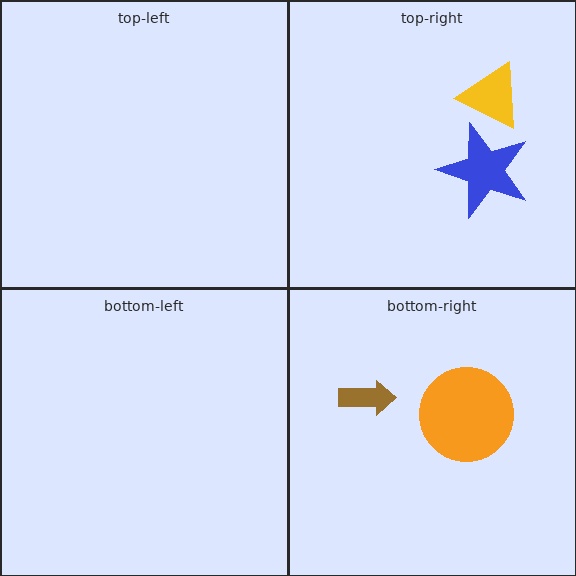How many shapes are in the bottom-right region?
2.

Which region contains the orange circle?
The bottom-right region.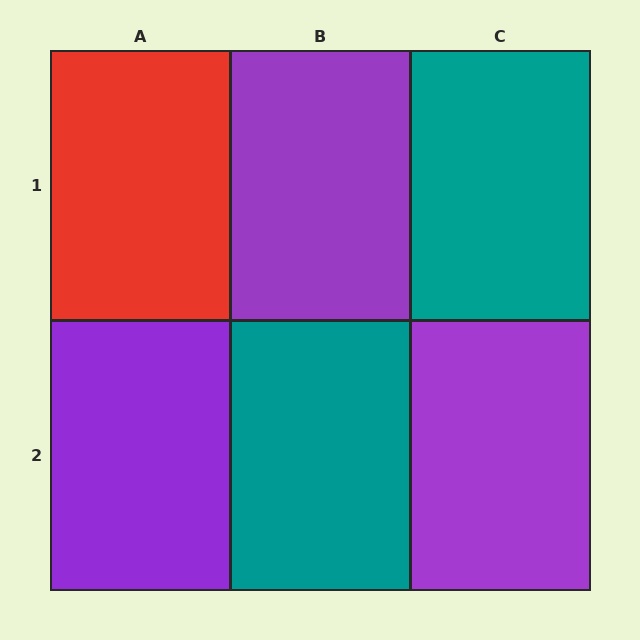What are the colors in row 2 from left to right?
Purple, teal, purple.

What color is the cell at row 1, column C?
Teal.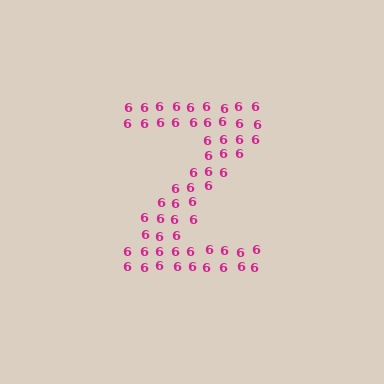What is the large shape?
The large shape is the letter Z.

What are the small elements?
The small elements are digit 6's.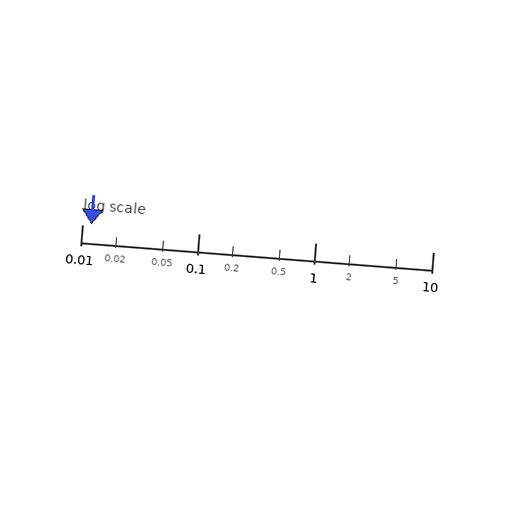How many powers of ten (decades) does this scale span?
The scale spans 3 decades, from 0.01 to 10.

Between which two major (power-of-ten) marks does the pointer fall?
The pointer is between 0.01 and 0.1.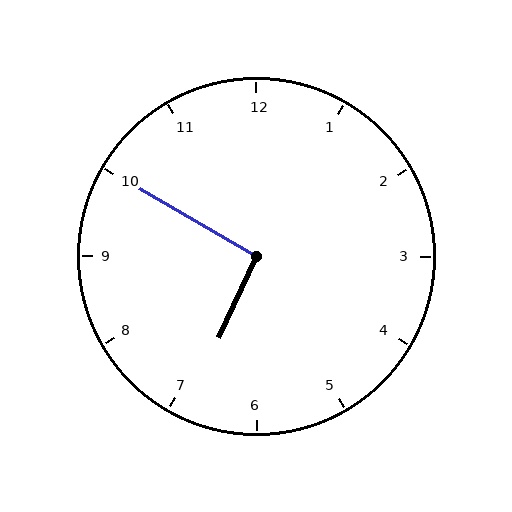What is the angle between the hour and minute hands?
Approximately 95 degrees.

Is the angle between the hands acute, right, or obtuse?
It is right.